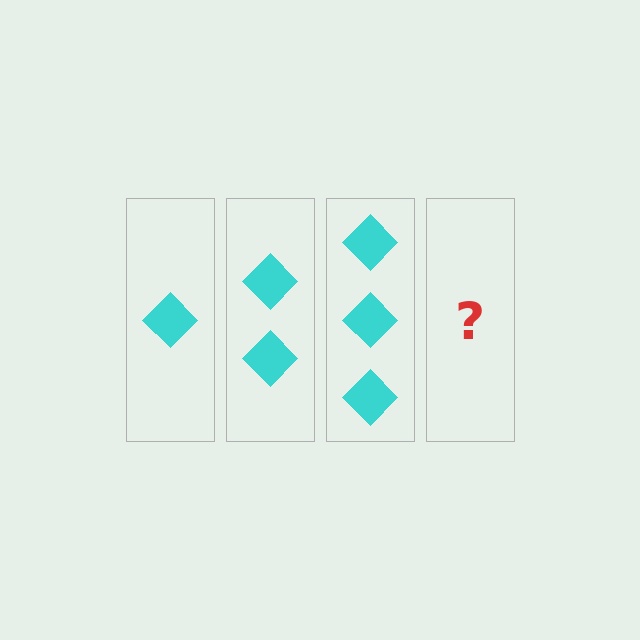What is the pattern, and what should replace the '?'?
The pattern is that each step adds one more diamond. The '?' should be 4 diamonds.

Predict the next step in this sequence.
The next step is 4 diamonds.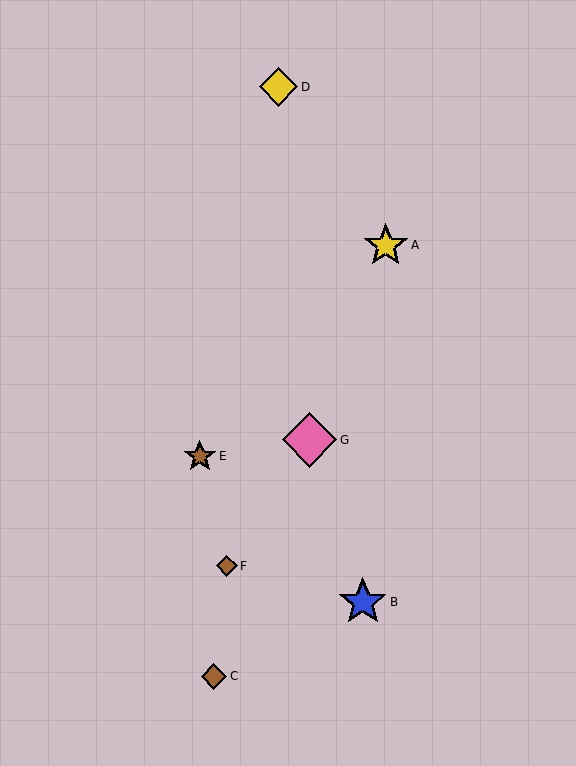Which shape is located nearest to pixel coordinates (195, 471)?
The brown star (labeled E) at (200, 456) is nearest to that location.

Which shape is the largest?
The pink diamond (labeled G) is the largest.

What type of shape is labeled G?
Shape G is a pink diamond.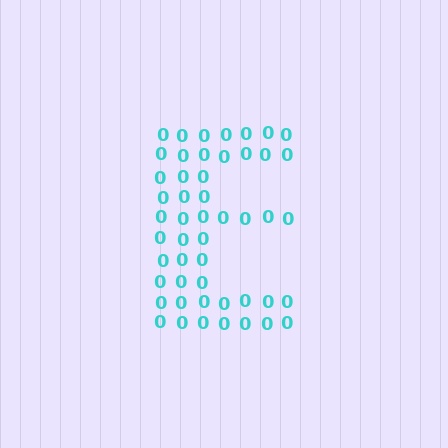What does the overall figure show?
The overall figure shows the letter E.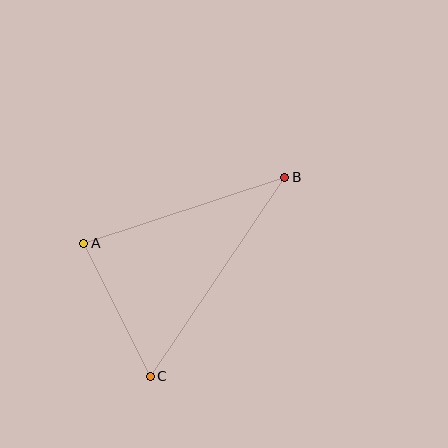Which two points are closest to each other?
Points A and C are closest to each other.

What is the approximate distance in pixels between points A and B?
The distance between A and B is approximately 212 pixels.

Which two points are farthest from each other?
Points B and C are farthest from each other.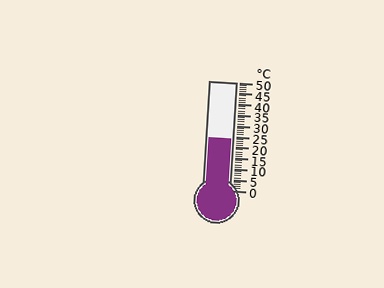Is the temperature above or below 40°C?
The temperature is below 40°C.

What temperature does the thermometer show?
The thermometer shows approximately 24°C.